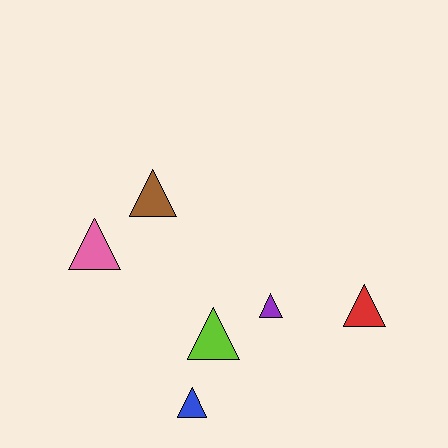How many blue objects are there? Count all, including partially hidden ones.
There is 1 blue object.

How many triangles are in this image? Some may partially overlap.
There are 6 triangles.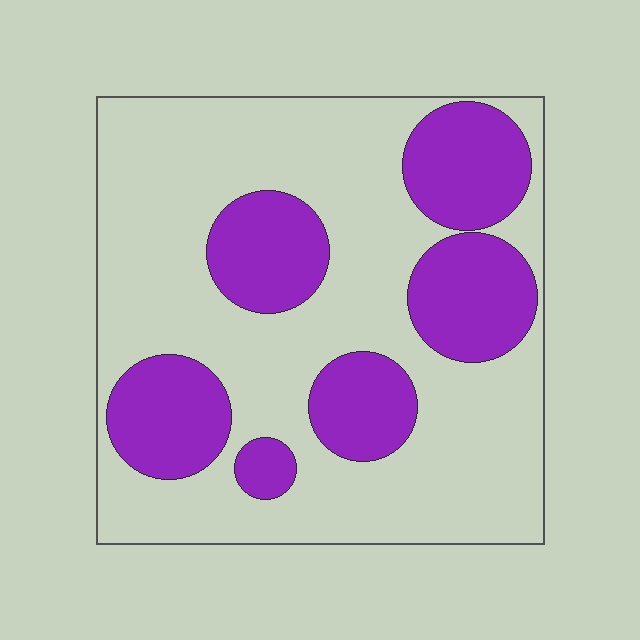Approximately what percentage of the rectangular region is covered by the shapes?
Approximately 30%.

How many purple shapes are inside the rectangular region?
6.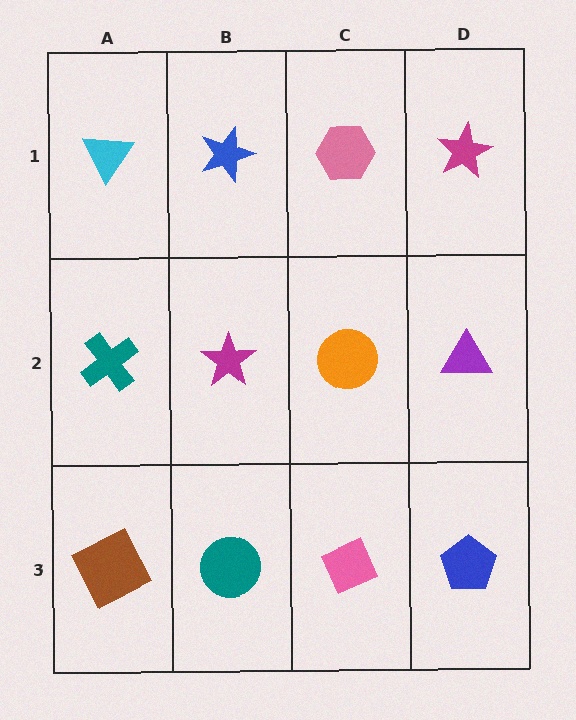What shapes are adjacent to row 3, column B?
A magenta star (row 2, column B), a brown square (row 3, column A), a pink diamond (row 3, column C).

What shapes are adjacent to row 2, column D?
A magenta star (row 1, column D), a blue pentagon (row 3, column D), an orange circle (row 2, column C).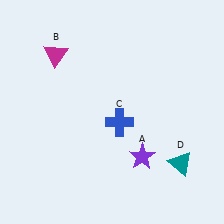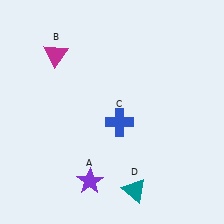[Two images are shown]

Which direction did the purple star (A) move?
The purple star (A) moved left.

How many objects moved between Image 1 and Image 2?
2 objects moved between the two images.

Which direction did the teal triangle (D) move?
The teal triangle (D) moved left.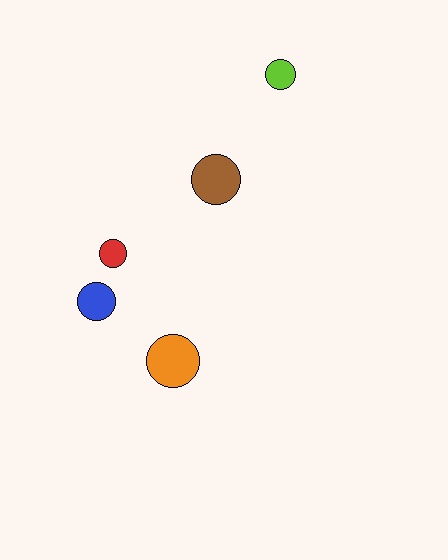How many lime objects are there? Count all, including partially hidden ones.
There is 1 lime object.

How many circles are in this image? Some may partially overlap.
There are 5 circles.